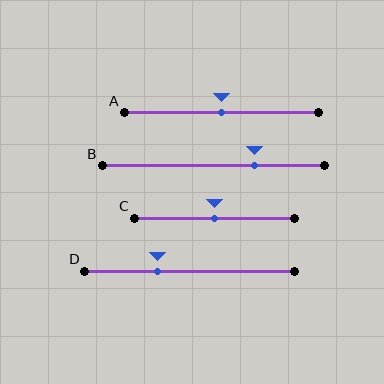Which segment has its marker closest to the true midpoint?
Segment A has its marker closest to the true midpoint.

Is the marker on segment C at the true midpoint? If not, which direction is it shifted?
Yes, the marker on segment C is at the true midpoint.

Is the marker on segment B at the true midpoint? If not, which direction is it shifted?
No, the marker on segment B is shifted to the right by about 18% of the segment length.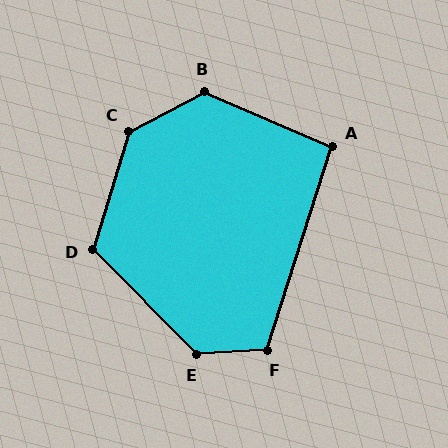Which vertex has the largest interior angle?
C, at approximately 134 degrees.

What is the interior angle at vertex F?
Approximately 111 degrees (obtuse).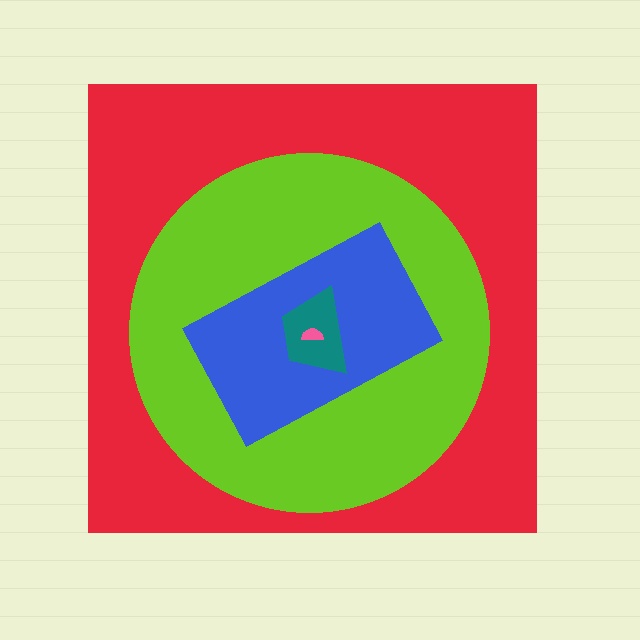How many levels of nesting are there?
5.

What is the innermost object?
The pink semicircle.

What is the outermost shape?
The red square.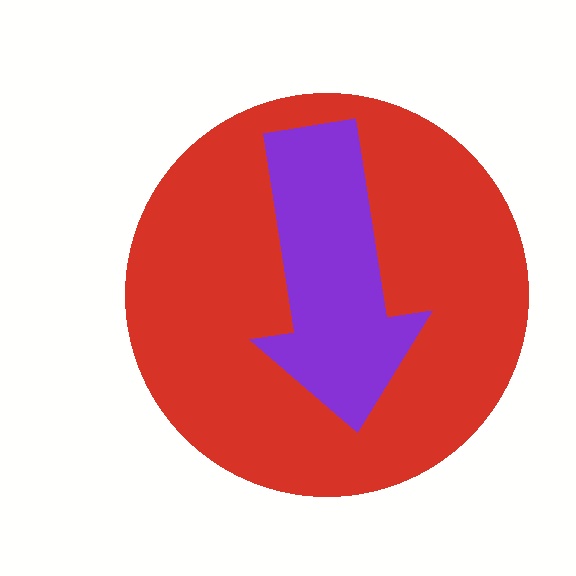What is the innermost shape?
The purple arrow.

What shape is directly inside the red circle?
The purple arrow.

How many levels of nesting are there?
2.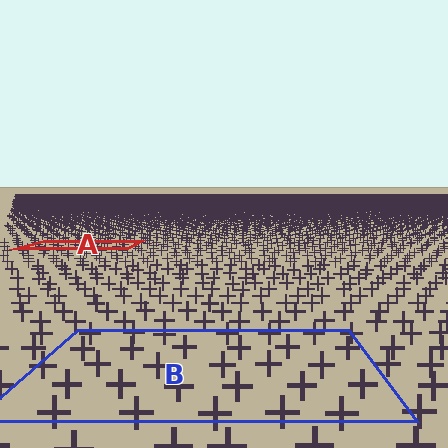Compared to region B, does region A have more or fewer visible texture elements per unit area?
Region A has more texture elements per unit area — they are packed more densely because it is farther away.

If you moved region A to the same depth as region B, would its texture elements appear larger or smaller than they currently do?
They would appear larger. At a closer depth, the same texture elements are projected at a bigger on-screen size.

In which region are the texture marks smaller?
The texture marks are smaller in region A, because it is farther away.